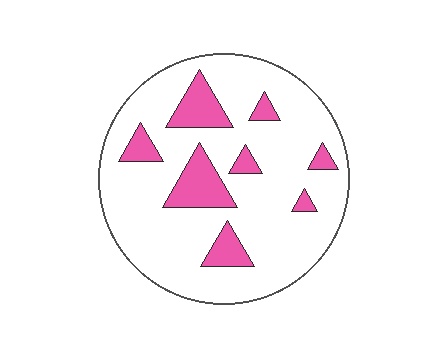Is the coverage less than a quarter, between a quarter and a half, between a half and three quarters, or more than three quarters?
Less than a quarter.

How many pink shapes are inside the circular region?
8.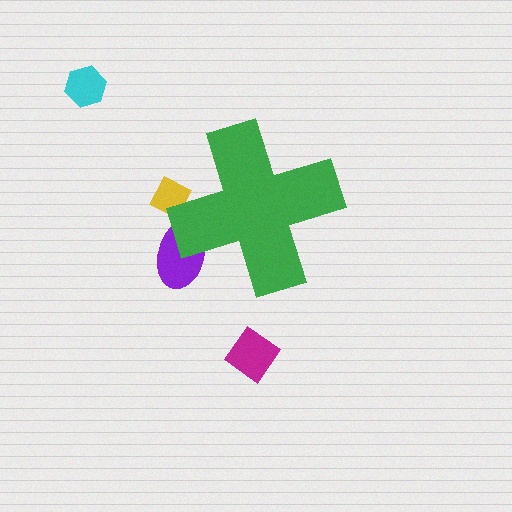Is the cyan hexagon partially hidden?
No, the cyan hexagon is fully visible.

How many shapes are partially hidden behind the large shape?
2 shapes are partially hidden.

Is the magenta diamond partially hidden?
No, the magenta diamond is fully visible.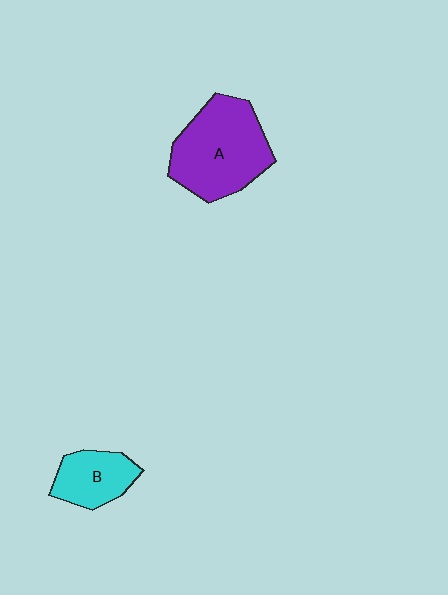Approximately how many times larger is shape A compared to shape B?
Approximately 2.0 times.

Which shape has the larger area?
Shape A (purple).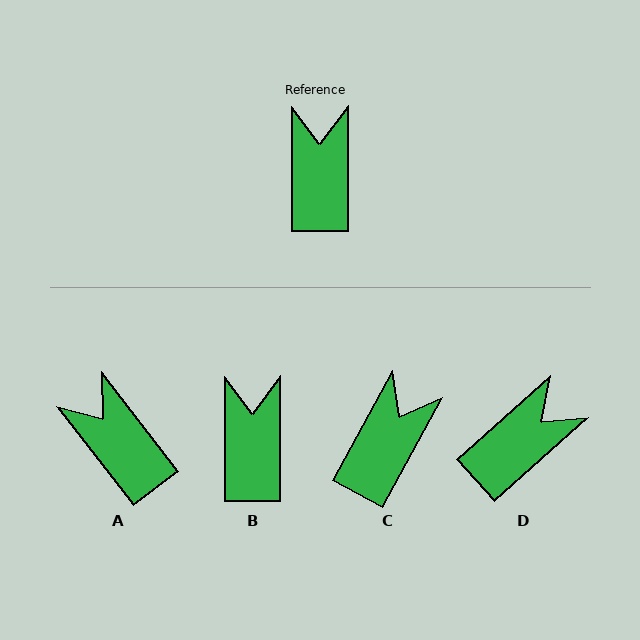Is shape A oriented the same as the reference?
No, it is off by about 38 degrees.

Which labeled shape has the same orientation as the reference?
B.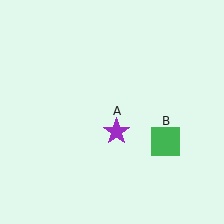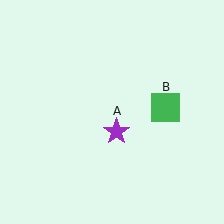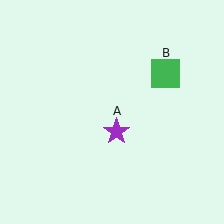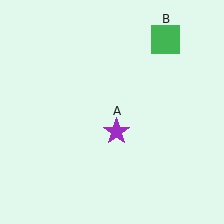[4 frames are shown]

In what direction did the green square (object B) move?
The green square (object B) moved up.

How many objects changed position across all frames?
1 object changed position: green square (object B).